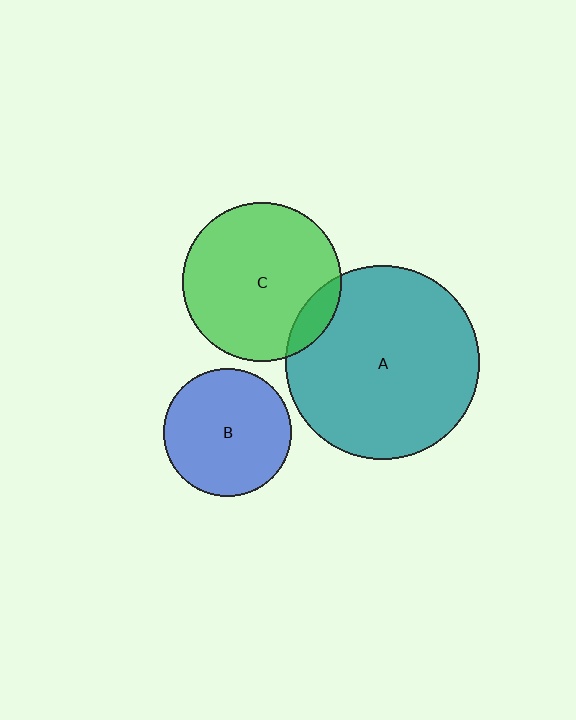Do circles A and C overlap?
Yes.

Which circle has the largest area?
Circle A (teal).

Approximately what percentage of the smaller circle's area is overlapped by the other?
Approximately 10%.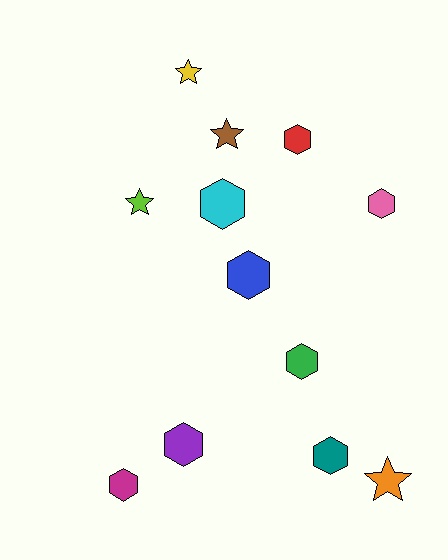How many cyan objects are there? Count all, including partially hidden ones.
There is 1 cyan object.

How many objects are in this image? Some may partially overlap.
There are 12 objects.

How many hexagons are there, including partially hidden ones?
There are 8 hexagons.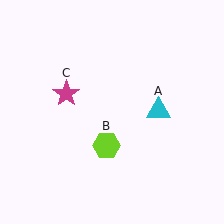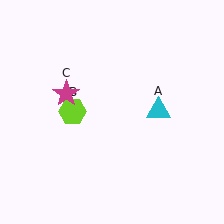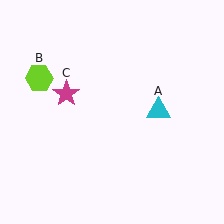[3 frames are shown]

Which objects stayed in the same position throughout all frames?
Cyan triangle (object A) and magenta star (object C) remained stationary.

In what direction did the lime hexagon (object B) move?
The lime hexagon (object B) moved up and to the left.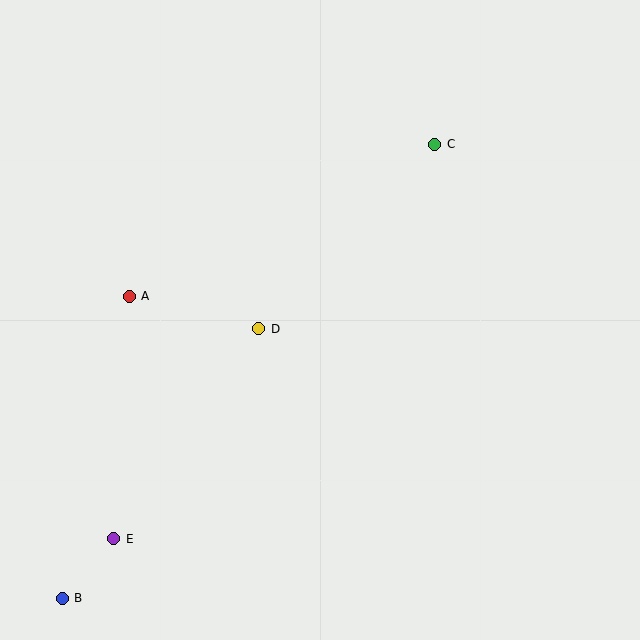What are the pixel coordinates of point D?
Point D is at (259, 329).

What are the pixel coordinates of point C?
Point C is at (435, 144).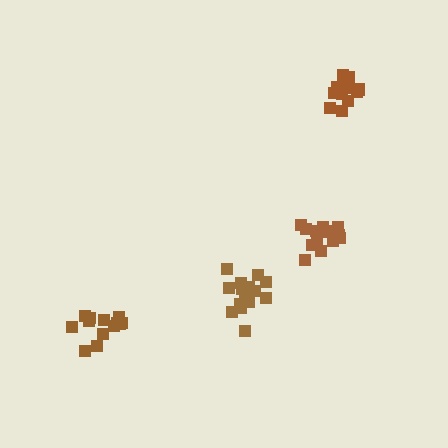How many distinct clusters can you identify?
There are 4 distinct clusters.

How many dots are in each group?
Group 1: 13 dots, Group 2: 15 dots, Group 3: 14 dots, Group 4: 16 dots (58 total).